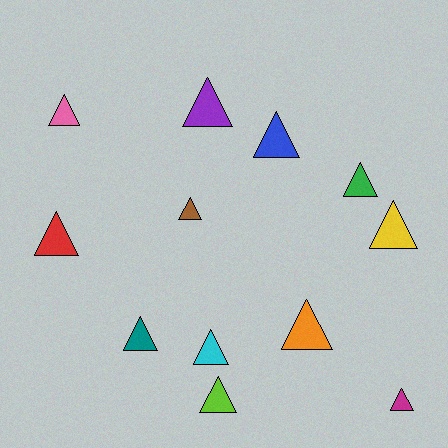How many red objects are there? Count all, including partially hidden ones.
There is 1 red object.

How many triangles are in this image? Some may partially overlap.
There are 12 triangles.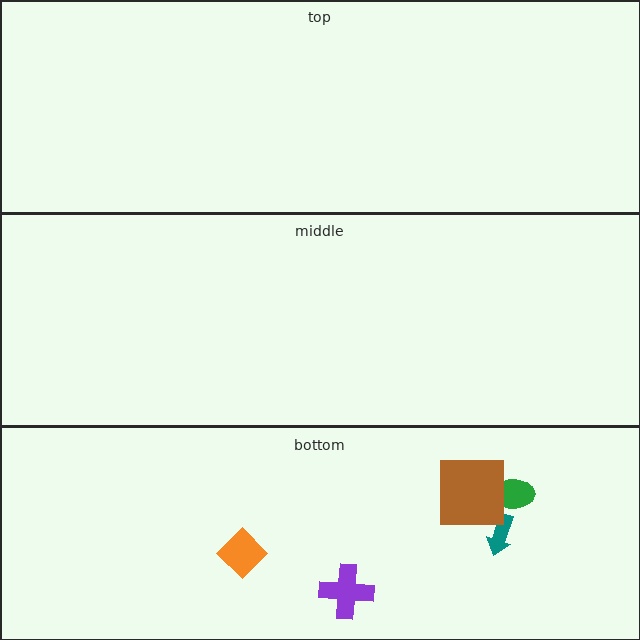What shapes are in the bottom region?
The green ellipse, the orange diamond, the teal arrow, the purple cross, the brown square.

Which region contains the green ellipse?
The bottom region.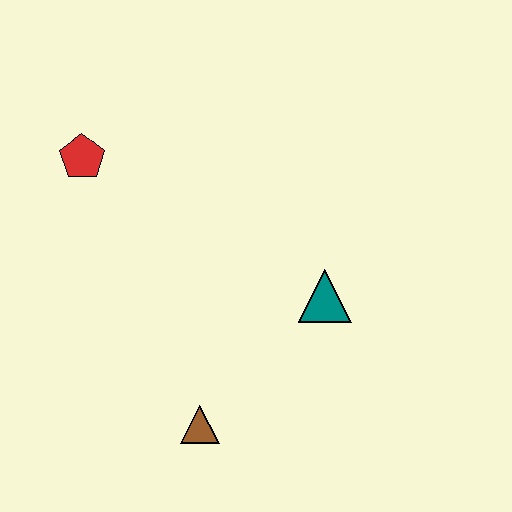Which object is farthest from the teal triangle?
The red pentagon is farthest from the teal triangle.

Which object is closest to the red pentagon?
The teal triangle is closest to the red pentagon.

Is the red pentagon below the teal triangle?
No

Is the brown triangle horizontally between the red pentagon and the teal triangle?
Yes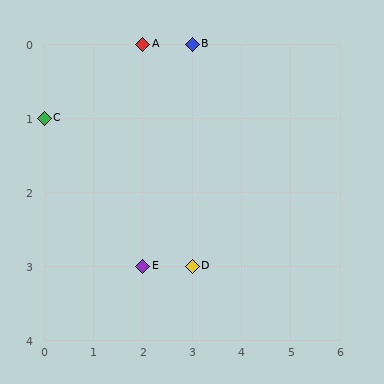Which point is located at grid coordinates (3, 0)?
Point B is at (3, 0).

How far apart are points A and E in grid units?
Points A and E are 3 rows apart.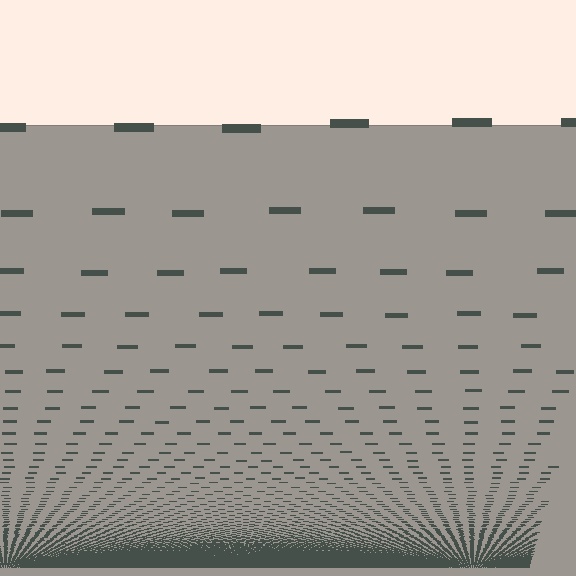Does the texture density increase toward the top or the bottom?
Density increases toward the bottom.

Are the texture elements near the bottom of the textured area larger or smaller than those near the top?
Smaller. The gradient is inverted — elements near the bottom are smaller and denser.